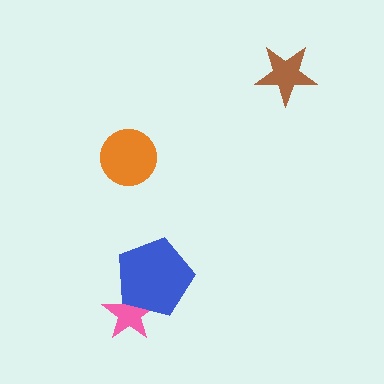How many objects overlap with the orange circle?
0 objects overlap with the orange circle.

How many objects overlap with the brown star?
0 objects overlap with the brown star.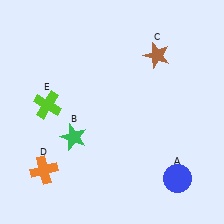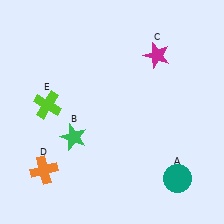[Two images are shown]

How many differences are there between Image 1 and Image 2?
There are 2 differences between the two images.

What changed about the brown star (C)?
In Image 1, C is brown. In Image 2, it changed to magenta.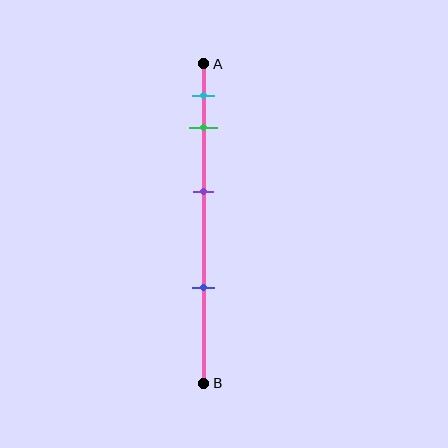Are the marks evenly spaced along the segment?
No, the marks are not evenly spaced.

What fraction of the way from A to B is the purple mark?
The purple mark is approximately 40% (0.4) of the way from A to B.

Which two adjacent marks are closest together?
The cyan and green marks are the closest adjacent pair.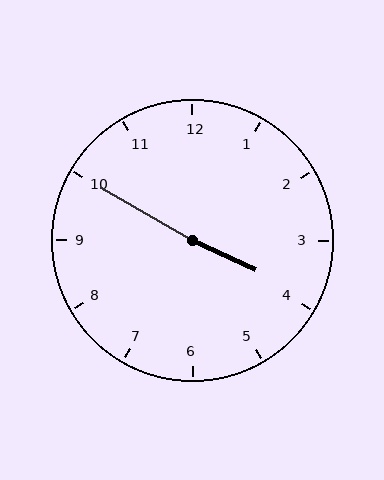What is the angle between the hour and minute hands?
Approximately 175 degrees.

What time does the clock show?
3:50.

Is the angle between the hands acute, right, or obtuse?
It is obtuse.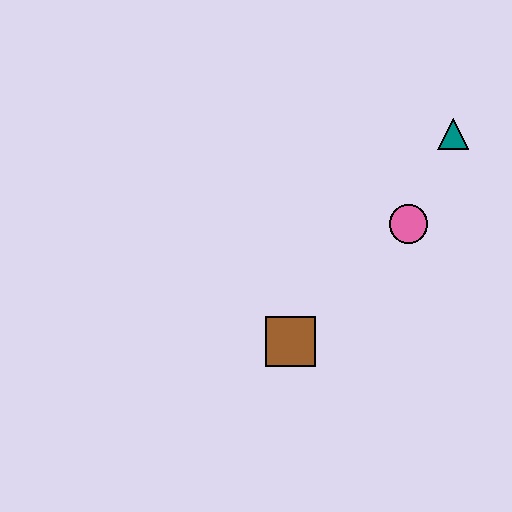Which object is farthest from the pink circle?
The brown square is farthest from the pink circle.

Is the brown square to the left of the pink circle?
Yes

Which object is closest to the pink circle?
The teal triangle is closest to the pink circle.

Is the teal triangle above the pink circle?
Yes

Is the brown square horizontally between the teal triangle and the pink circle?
No